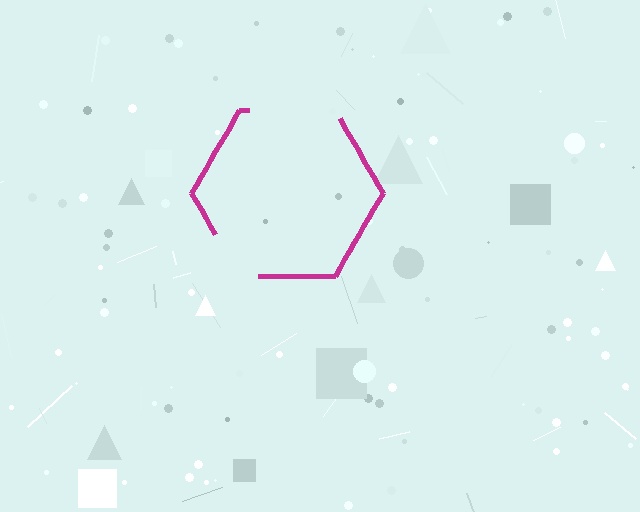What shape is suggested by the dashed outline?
The dashed outline suggests a hexagon.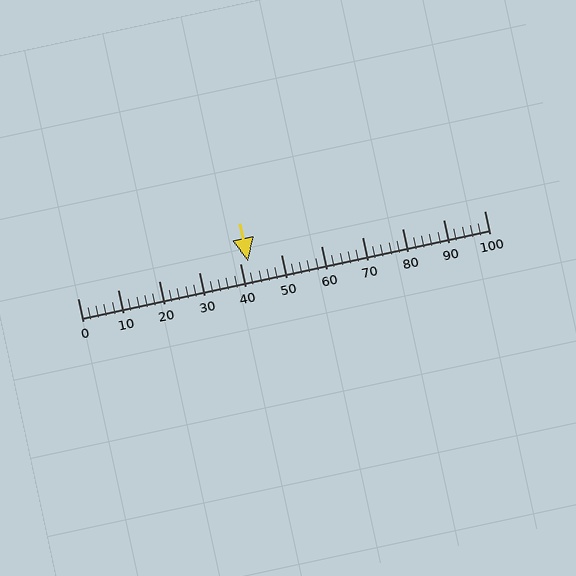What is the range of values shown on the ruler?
The ruler shows values from 0 to 100.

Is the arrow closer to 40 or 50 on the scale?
The arrow is closer to 40.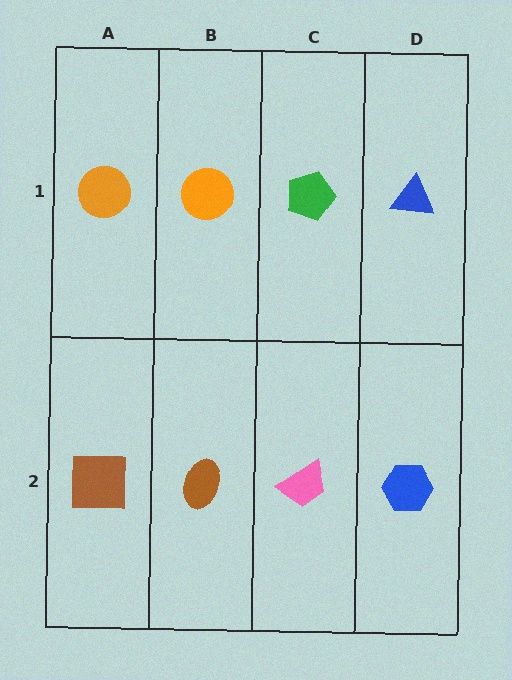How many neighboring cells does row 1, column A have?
2.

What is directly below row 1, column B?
A brown ellipse.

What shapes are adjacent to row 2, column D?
A blue triangle (row 1, column D), a pink trapezoid (row 2, column C).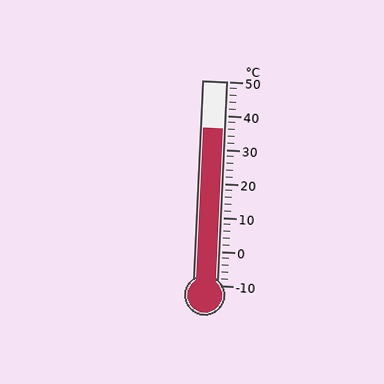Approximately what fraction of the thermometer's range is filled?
The thermometer is filled to approximately 75% of its range.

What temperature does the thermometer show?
The thermometer shows approximately 36°C.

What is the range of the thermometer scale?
The thermometer scale ranges from -10°C to 50°C.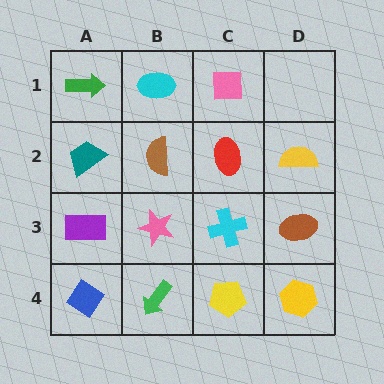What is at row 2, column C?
A red ellipse.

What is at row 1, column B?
A cyan ellipse.